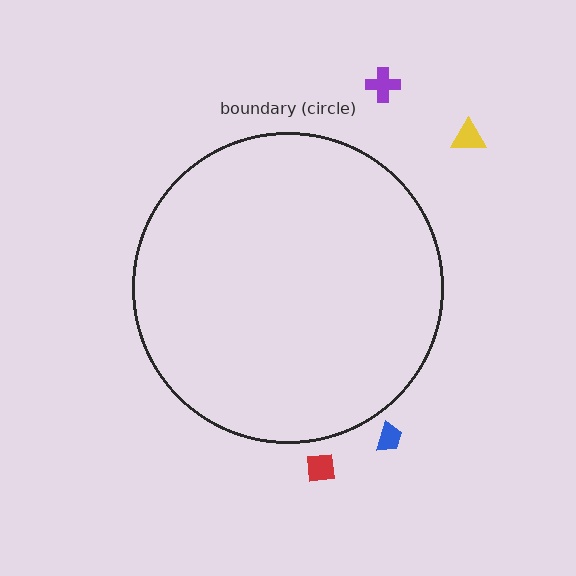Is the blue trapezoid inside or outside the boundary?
Outside.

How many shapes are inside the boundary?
0 inside, 4 outside.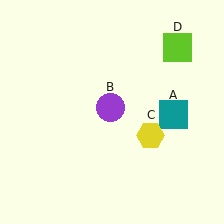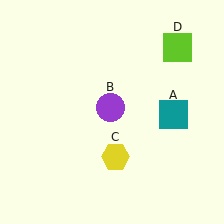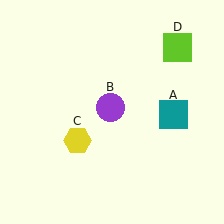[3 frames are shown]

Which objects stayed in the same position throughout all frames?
Teal square (object A) and purple circle (object B) and lime square (object D) remained stationary.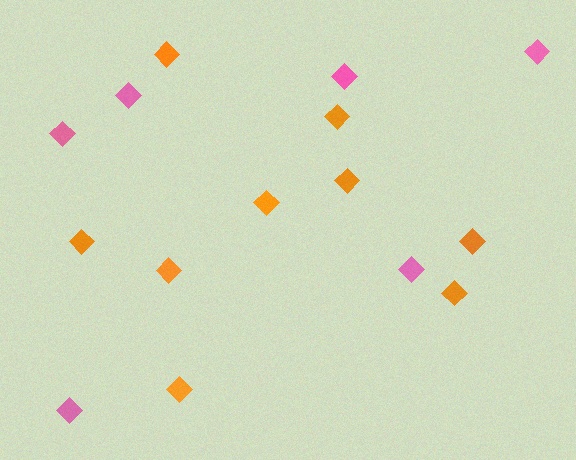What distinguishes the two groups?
There are 2 groups: one group of pink diamonds (6) and one group of orange diamonds (9).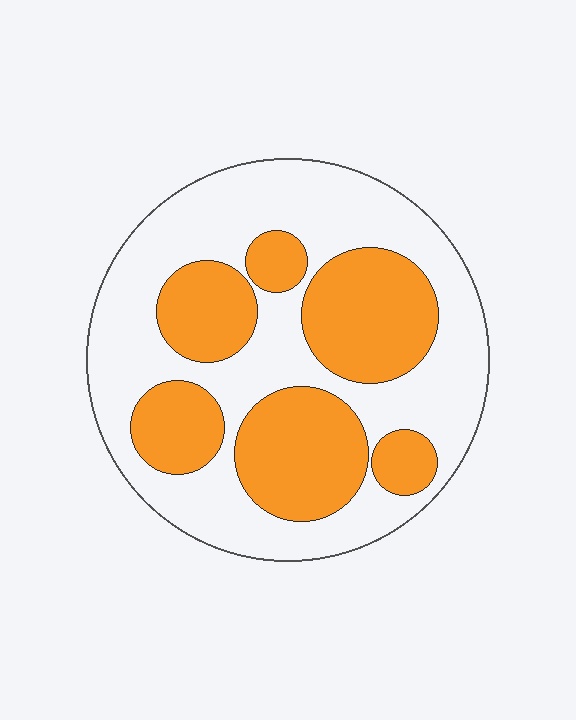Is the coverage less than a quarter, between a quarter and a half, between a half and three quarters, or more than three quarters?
Between a quarter and a half.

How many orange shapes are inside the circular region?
6.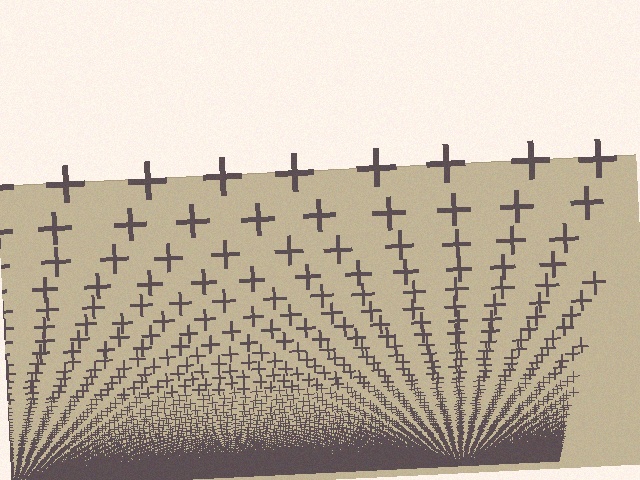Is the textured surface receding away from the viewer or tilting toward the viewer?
The surface appears to tilt toward the viewer. Texture elements get larger and sparser toward the top.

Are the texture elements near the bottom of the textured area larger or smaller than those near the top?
Smaller. The gradient is inverted — elements near the bottom are smaller and denser.